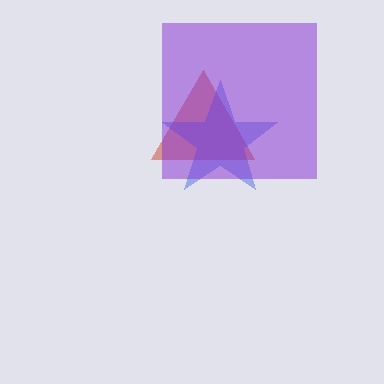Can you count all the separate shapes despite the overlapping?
Yes, there are 3 separate shapes.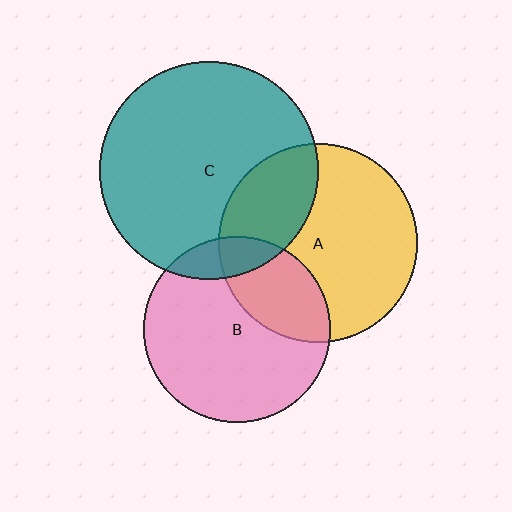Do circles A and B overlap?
Yes.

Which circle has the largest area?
Circle C (teal).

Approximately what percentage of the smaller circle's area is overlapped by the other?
Approximately 30%.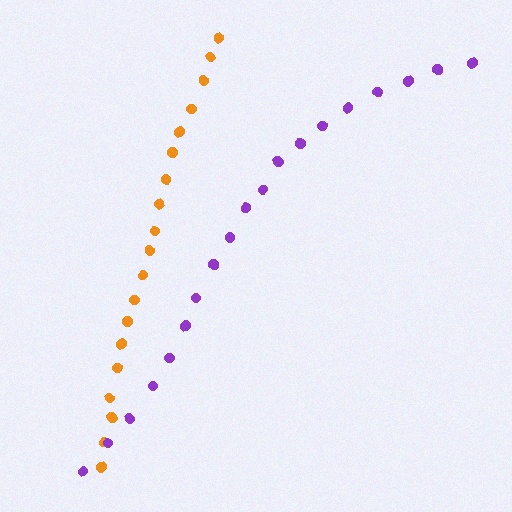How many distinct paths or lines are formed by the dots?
There are 2 distinct paths.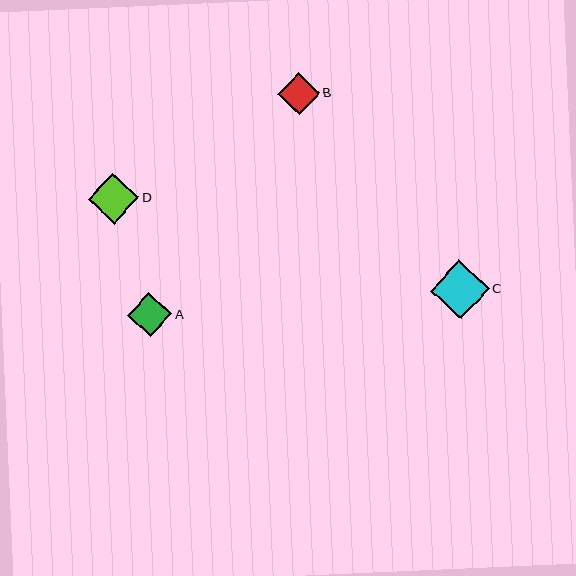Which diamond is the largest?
Diamond C is the largest with a size of approximately 58 pixels.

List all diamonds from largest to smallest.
From largest to smallest: C, D, A, B.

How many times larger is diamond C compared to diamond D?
Diamond C is approximately 1.2 times the size of diamond D.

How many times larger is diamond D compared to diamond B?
Diamond D is approximately 1.2 times the size of diamond B.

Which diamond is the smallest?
Diamond B is the smallest with a size of approximately 42 pixels.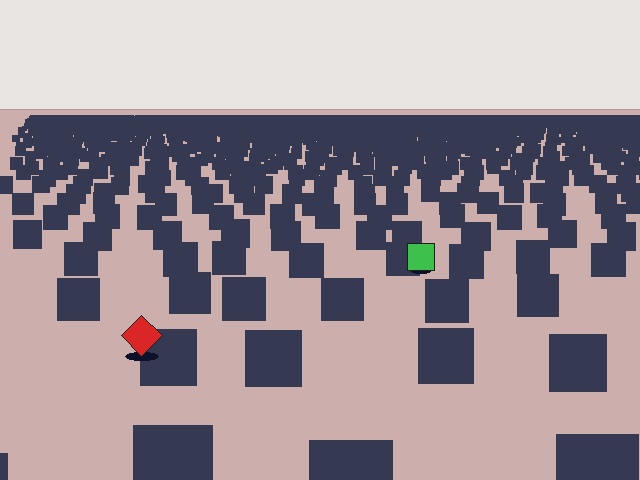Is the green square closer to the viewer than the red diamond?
No. The red diamond is closer — you can tell from the texture gradient: the ground texture is coarser near it.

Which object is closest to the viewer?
The red diamond is closest. The texture marks near it are larger and more spread out.